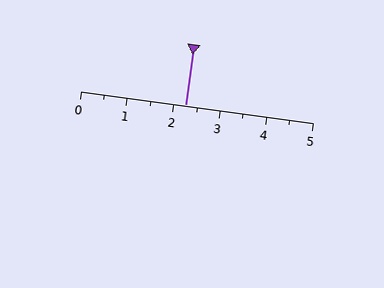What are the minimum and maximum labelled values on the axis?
The axis runs from 0 to 5.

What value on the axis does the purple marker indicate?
The marker indicates approximately 2.2.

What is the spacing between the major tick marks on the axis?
The major ticks are spaced 1 apart.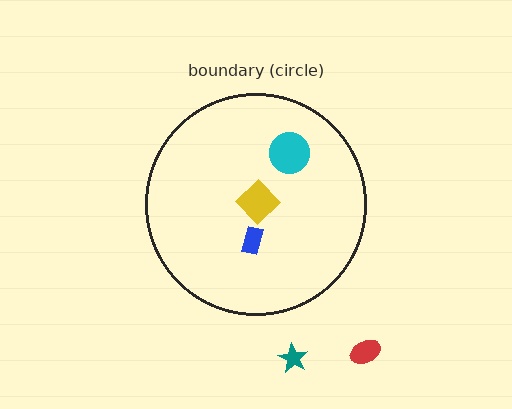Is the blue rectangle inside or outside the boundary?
Inside.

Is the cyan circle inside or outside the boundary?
Inside.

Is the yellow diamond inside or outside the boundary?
Inside.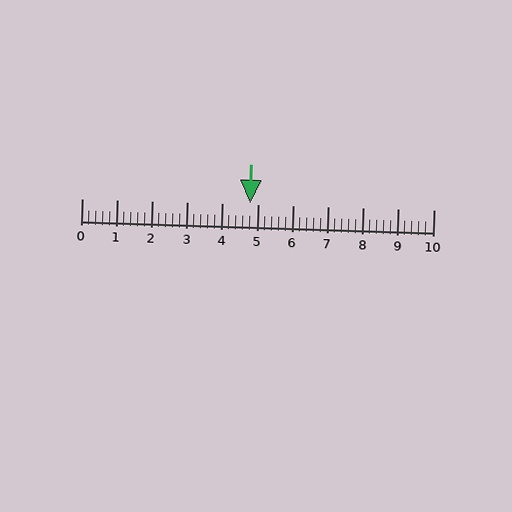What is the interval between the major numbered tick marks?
The major tick marks are spaced 1 units apart.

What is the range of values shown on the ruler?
The ruler shows values from 0 to 10.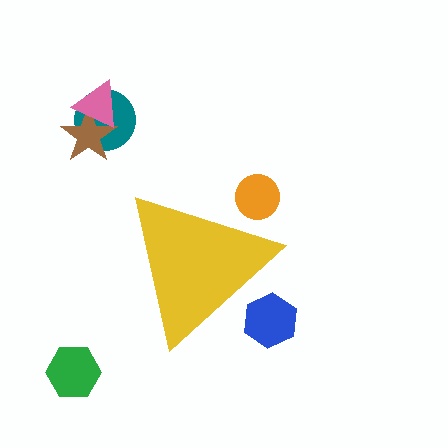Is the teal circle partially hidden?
No, the teal circle is fully visible.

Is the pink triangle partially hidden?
No, the pink triangle is fully visible.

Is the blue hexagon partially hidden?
Yes, the blue hexagon is partially hidden behind the yellow triangle.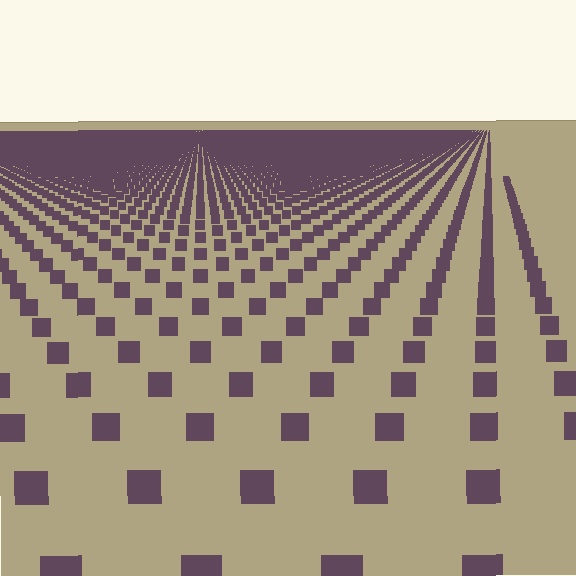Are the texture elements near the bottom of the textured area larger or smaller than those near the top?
Larger. Near the bottom, elements are closer to the viewer and appear at a bigger on-screen size.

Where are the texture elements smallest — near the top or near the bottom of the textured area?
Near the top.